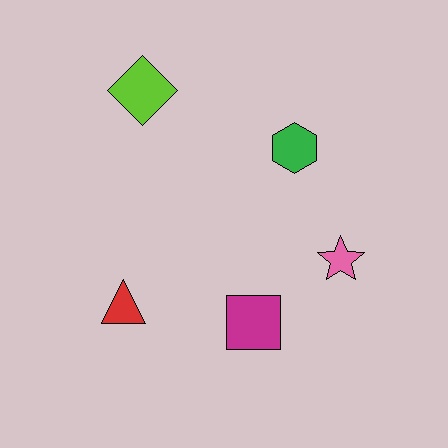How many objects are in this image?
There are 5 objects.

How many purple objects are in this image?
There are no purple objects.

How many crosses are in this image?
There are no crosses.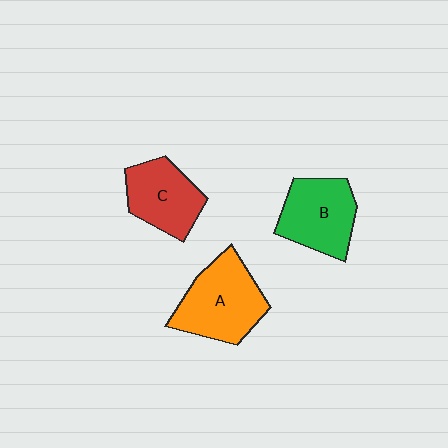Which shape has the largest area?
Shape A (orange).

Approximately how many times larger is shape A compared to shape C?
Approximately 1.3 times.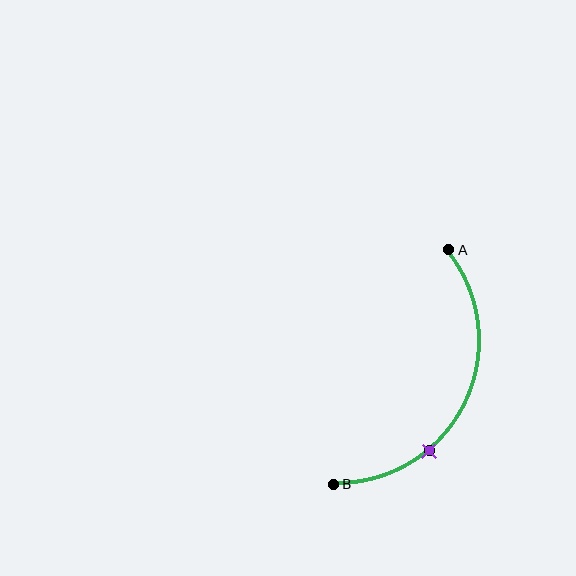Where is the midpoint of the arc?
The arc midpoint is the point on the curve farthest from the straight line joining A and B. It sits to the right of that line.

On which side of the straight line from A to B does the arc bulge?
The arc bulges to the right of the straight line connecting A and B.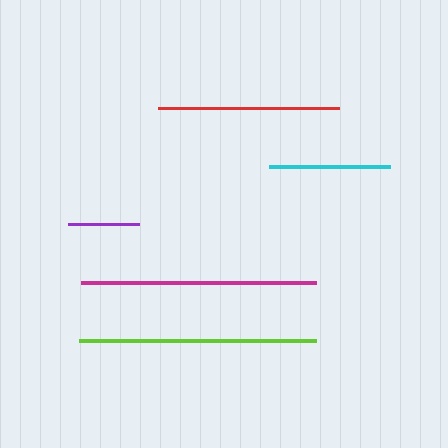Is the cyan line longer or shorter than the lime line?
The lime line is longer than the cyan line.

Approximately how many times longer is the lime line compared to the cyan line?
The lime line is approximately 2.0 times the length of the cyan line.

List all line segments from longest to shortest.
From longest to shortest: lime, magenta, red, cyan, purple.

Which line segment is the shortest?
The purple line is the shortest at approximately 71 pixels.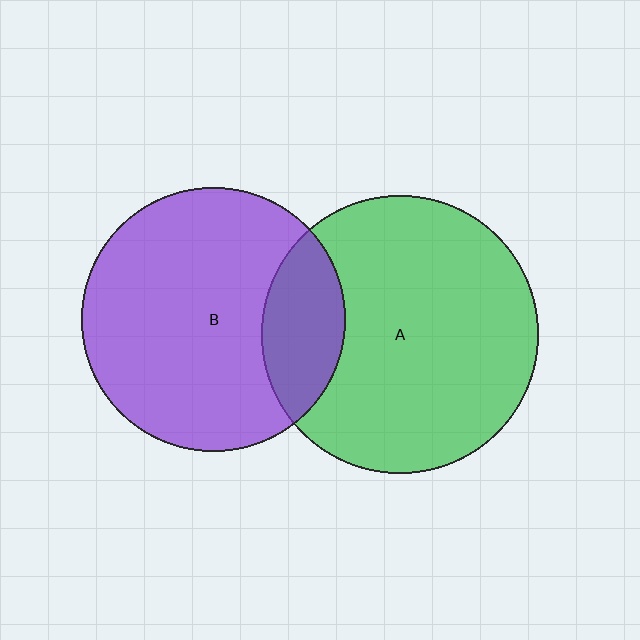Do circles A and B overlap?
Yes.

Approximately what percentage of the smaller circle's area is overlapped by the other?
Approximately 20%.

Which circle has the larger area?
Circle A (green).